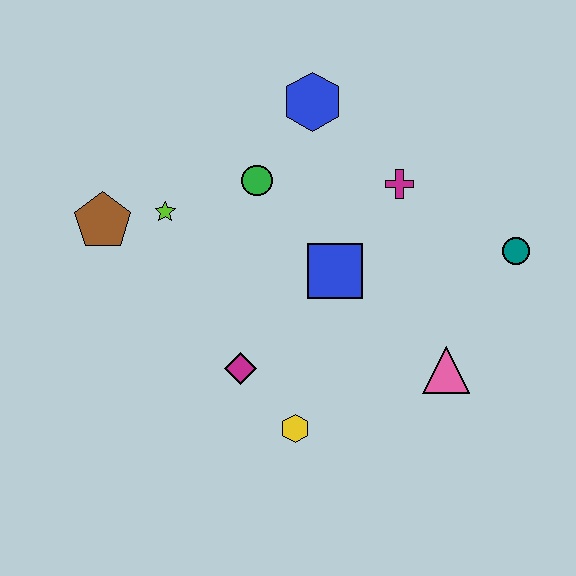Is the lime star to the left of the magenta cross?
Yes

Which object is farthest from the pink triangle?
The brown pentagon is farthest from the pink triangle.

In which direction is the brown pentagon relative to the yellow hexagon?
The brown pentagon is above the yellow hexagon.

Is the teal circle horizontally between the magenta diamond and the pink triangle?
No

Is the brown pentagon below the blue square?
No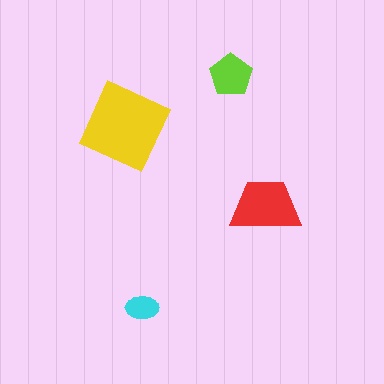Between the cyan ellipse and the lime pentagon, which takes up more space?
The lime pentagon.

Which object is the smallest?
The cyan ellipse.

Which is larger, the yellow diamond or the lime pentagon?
The yellow diamond.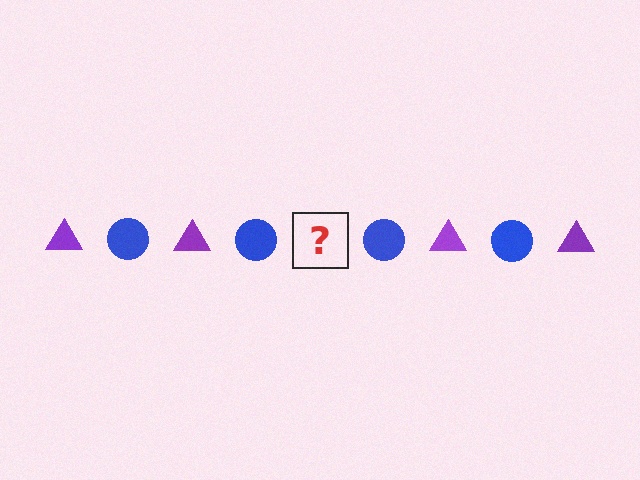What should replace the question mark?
The question mark should be replaced with a purple triangle.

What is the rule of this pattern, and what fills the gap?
The rule is that the pattern alternates between purple triangle and blue circle. The gap should be filled with a purple triangle.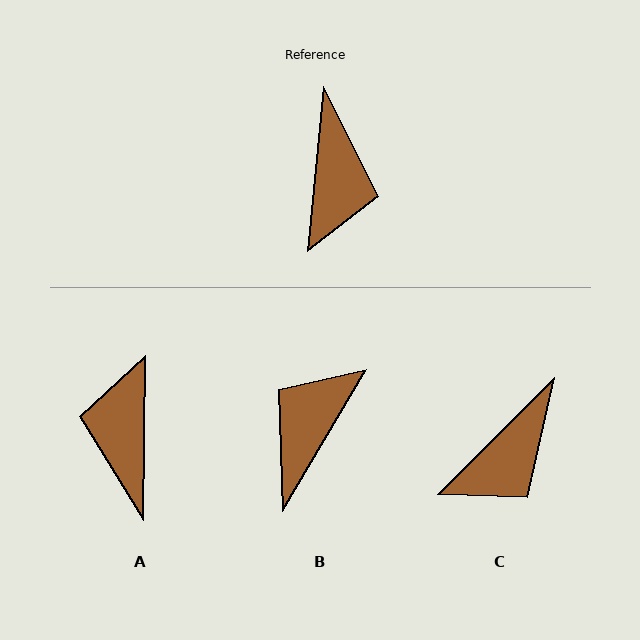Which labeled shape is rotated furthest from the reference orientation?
A, about 175 degrees away.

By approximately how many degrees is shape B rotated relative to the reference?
Approximately 155 degrees counter-clockwise.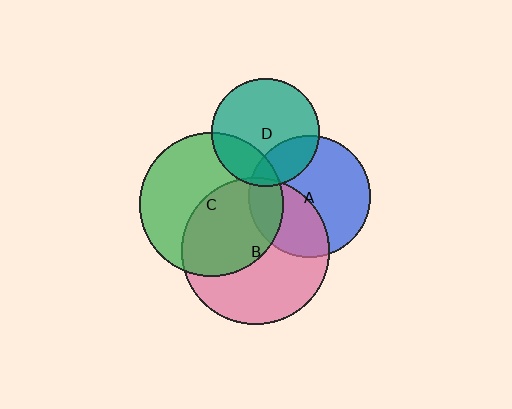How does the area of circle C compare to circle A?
Approximately 1.4 times.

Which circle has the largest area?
Circle B (pink).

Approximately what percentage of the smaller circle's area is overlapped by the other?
Approximately 25%.